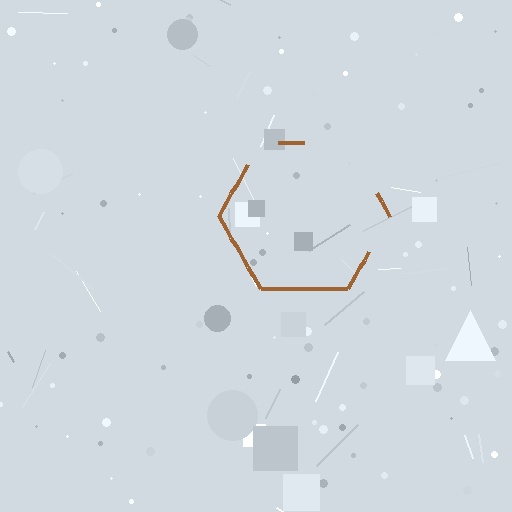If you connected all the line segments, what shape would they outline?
They would outline a hexagon.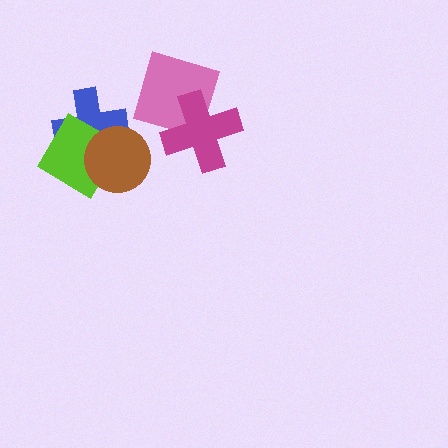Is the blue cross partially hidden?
Yes, it is partially covered by another shape.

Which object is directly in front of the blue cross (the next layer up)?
The lime diamond is directly in front of the blue cross.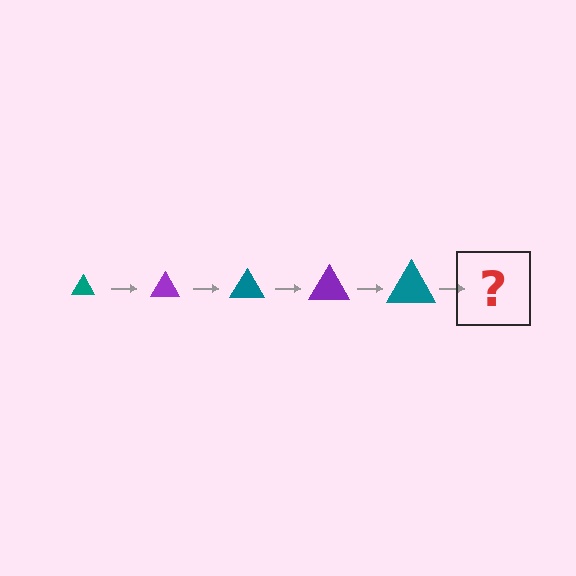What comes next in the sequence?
The next element should be a purple triangle, larger than the previous one.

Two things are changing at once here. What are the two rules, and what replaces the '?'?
The two rules are that the triangle grows larger each step and the color cycles through teal and purple. The '?' should be a purple triangle, larger than the previous one.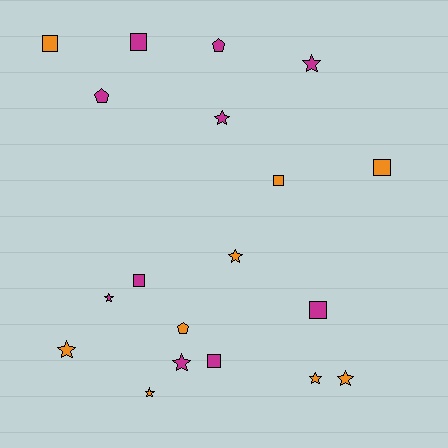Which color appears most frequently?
Magenta, with 10 objects.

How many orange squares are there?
There are 3 orange squares.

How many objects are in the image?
There are 19 objects.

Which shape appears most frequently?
Star, with 9 objects.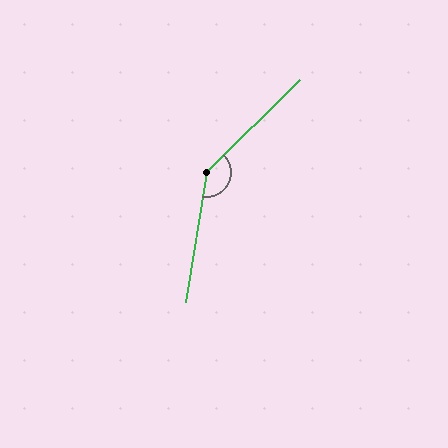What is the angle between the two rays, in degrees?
Approximately 144 degrees.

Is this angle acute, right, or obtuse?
It is obtuse.